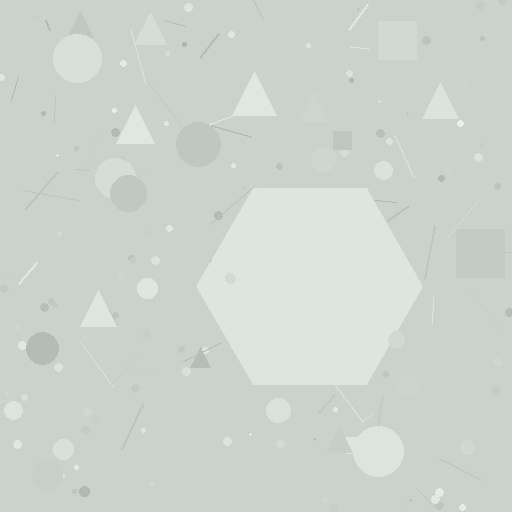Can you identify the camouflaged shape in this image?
The camouflaged shape is a hexagon.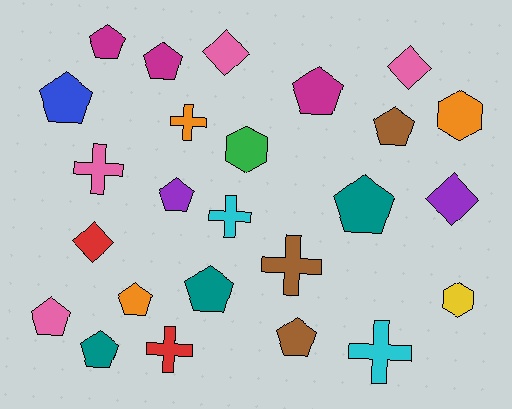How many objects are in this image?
There are 25 objects.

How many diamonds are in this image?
There are 4 diamonds.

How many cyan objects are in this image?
There are 2 cyan objects.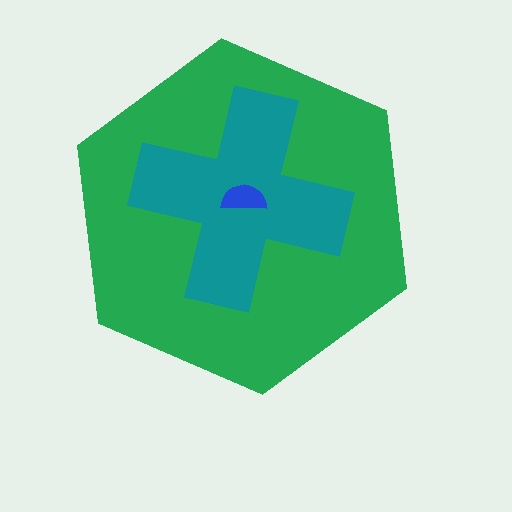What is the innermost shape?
The blue semicircle.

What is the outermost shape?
The green hexagon.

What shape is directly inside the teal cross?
The blue semicircle.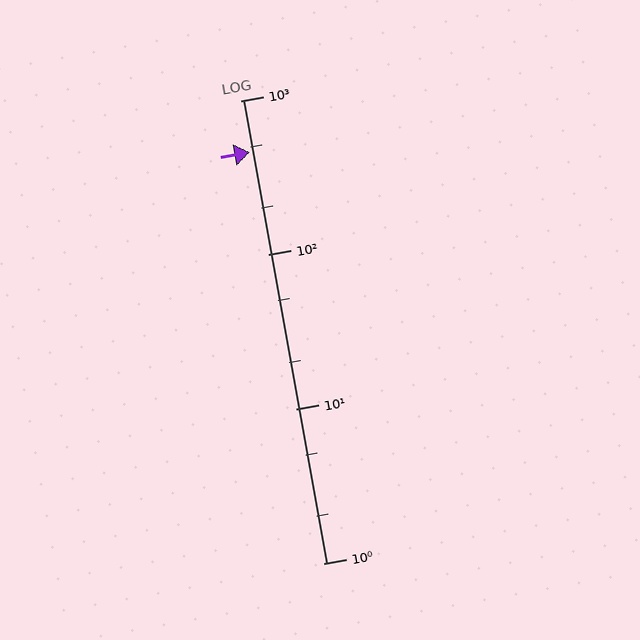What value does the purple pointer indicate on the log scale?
The pointer indicates approximately 460.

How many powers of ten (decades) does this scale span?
The scale spans 3 decades, from 1 to 1000.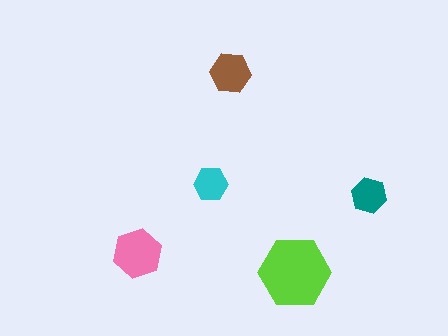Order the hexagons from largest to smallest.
the lime one, the pink one, the brown one, the teal one, the cyan one.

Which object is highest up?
The brown hexagon is topmost.